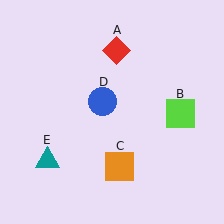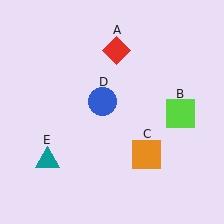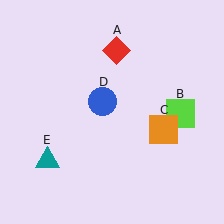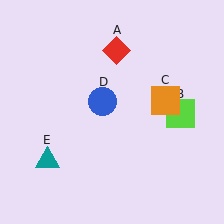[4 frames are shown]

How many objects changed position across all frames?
1 object changed position: orange square (object C).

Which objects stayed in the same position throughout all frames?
Red diamond (object A) and lime square (object B) and blue circle (object D) and teal triangle (object E) remained stationary.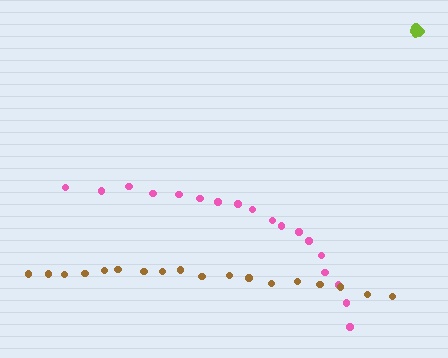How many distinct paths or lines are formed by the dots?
There are 3 distinct paths.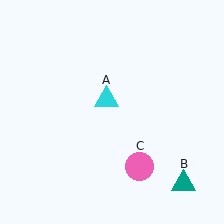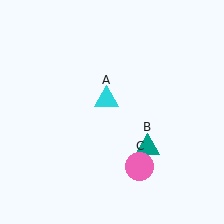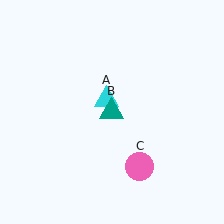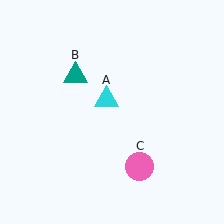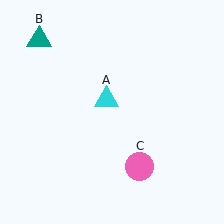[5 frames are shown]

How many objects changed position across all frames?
1 object changed position: teal triangle (object B).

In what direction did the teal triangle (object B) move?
The teal triangle (object B) moved up and to the left.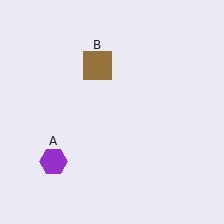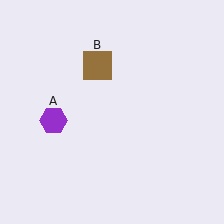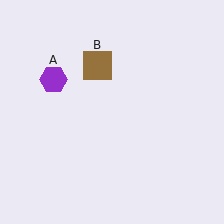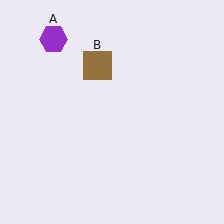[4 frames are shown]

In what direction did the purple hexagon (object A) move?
The purple hexagon (object A) moved up.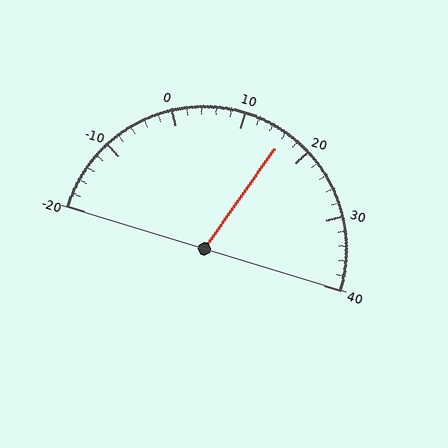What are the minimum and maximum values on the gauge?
The gauge ranges from -20 to 40.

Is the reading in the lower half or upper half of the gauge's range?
The reading is in the upper half of the range (-20 to 40).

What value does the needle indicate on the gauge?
The needle indicates approximately 16.